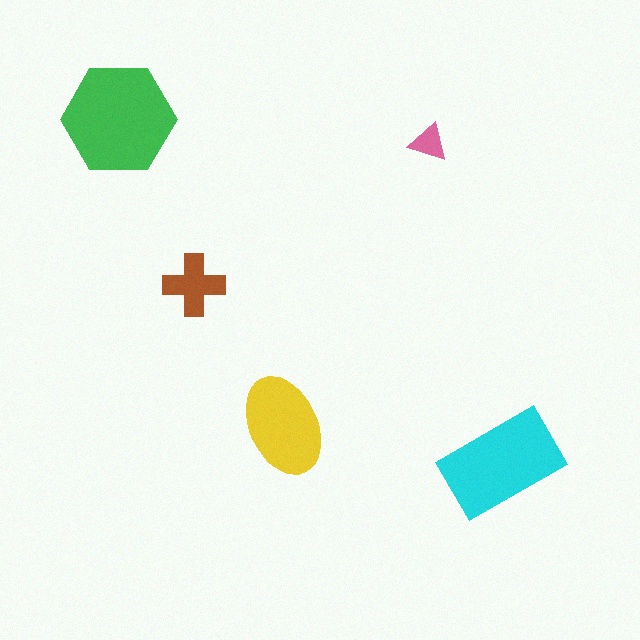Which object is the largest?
The green hexagon.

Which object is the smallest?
The pink triangle.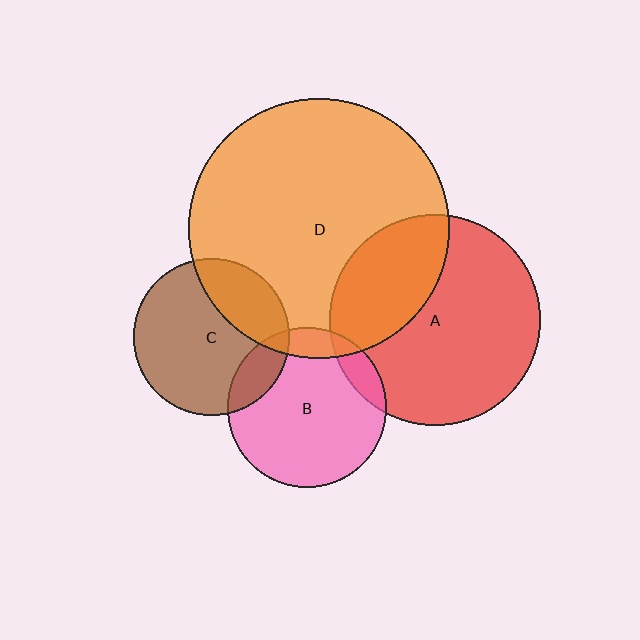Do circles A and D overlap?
Yes.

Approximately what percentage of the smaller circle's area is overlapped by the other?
Approximately 30%.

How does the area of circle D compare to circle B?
Approximately 2.7 times.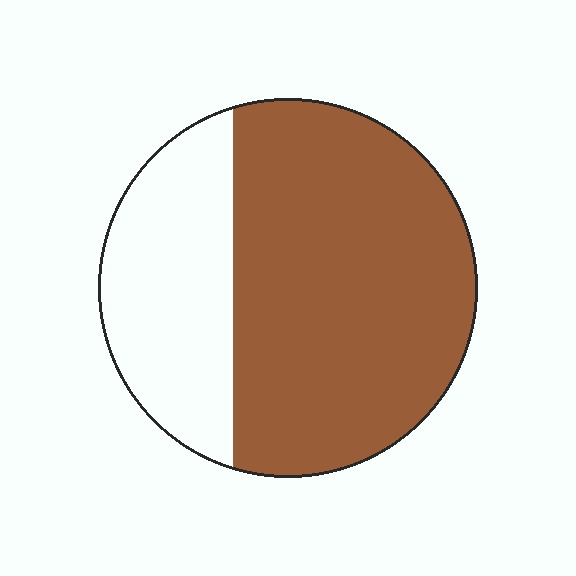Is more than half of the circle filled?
Yes.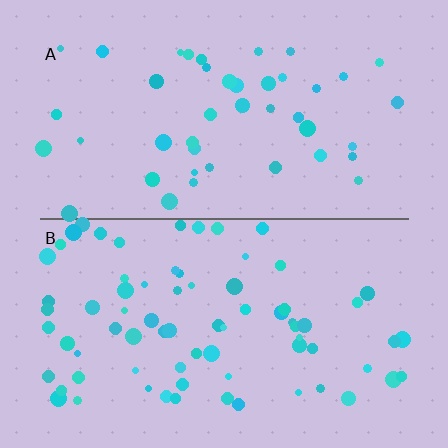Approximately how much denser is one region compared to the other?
Approximately 1.7× — region B over region A.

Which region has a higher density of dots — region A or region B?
B (the bottom).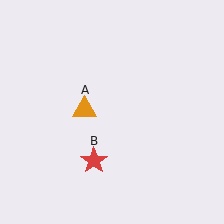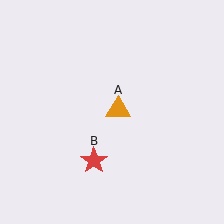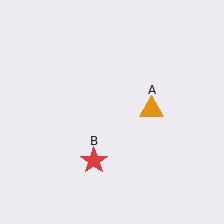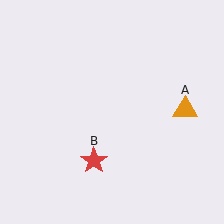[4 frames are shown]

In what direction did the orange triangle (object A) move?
The orange triangle (object A) moved right.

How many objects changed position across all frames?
1 object changed position: orange triangle (object A).